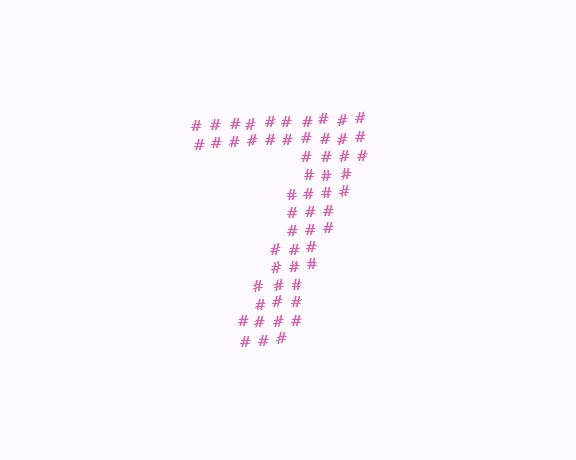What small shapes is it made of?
It is made of small hash symbols.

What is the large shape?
The large shape is the digit 7.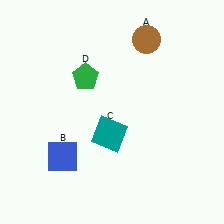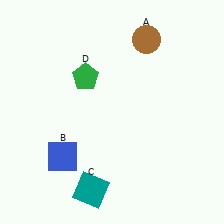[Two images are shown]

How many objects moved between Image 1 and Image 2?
1 object moved between the two images.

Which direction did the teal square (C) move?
The teal square (C) moved down.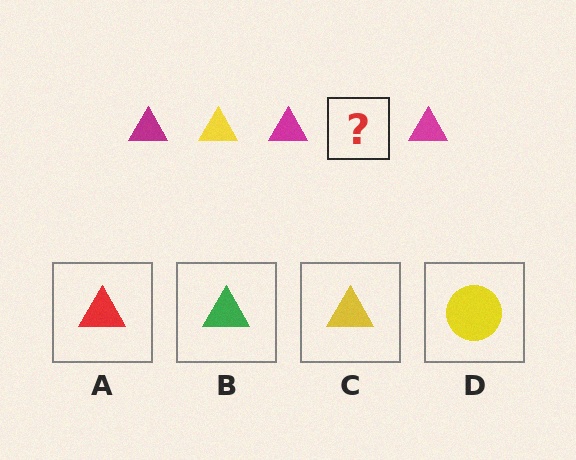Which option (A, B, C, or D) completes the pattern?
C.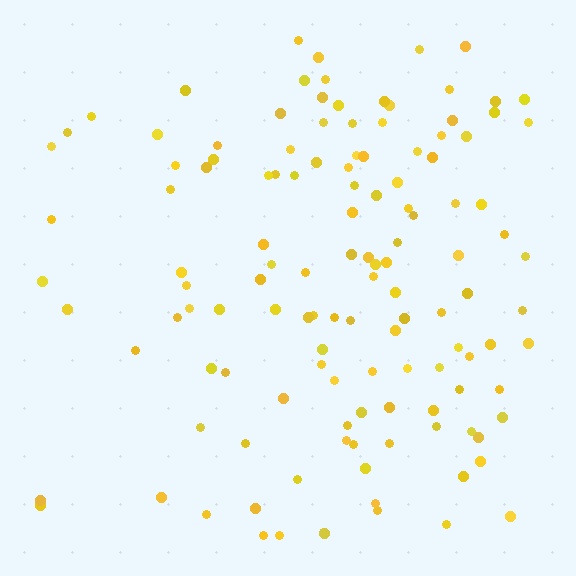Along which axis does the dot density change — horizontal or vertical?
Horizontal.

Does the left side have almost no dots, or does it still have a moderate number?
Still a moderate number, just noticeably fewer than the right.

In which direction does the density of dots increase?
From left to right, with the right side densest.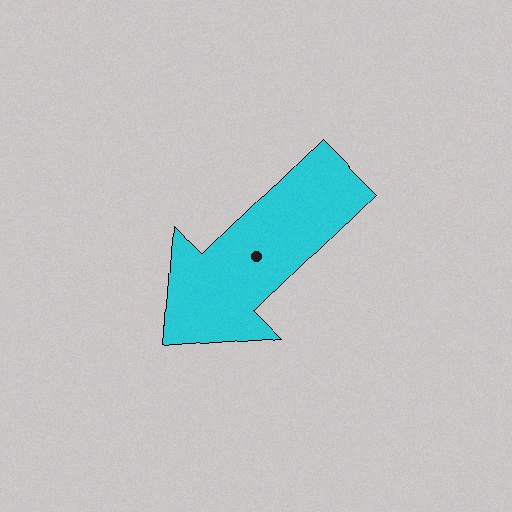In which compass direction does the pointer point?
Southwest.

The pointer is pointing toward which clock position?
Roughly 8 o'clock.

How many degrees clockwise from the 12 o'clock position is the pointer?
Approximately 225 degrees.